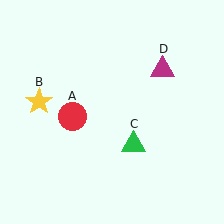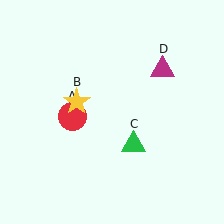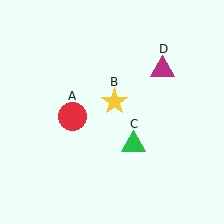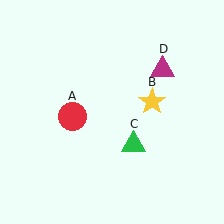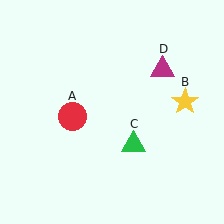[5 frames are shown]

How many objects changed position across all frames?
1 object changed position: yellow star (object B).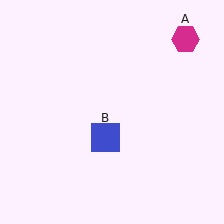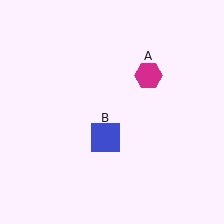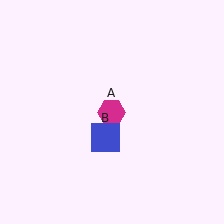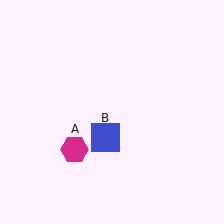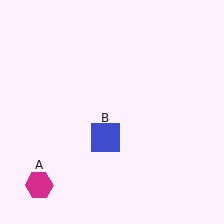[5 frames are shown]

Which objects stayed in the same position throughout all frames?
Blue square (object B) remained stationary.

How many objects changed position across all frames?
1 object changed position: magenta hexagon (object A).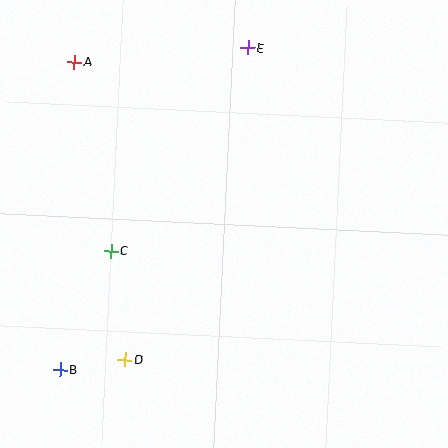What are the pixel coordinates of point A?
Point A is at (74, 62).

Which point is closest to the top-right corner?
Point E is closest to the top-right corner.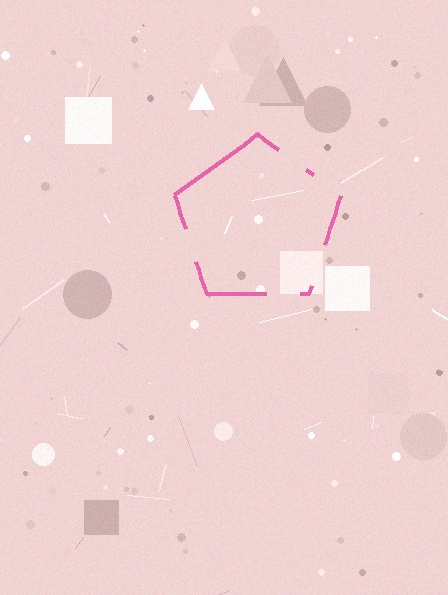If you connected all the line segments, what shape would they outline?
They would outline a pentagon.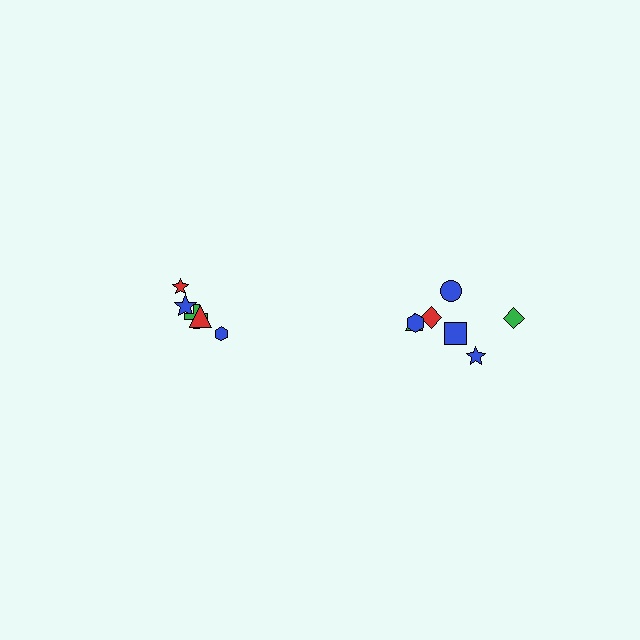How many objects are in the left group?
There are 5 objects.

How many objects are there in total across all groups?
There are 12 objects.